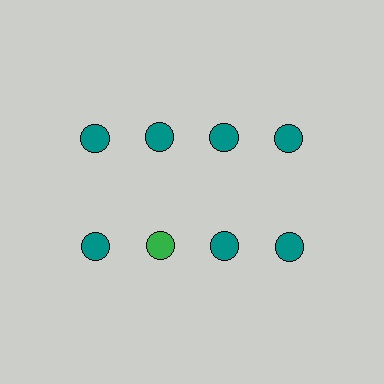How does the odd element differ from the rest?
It has a different color: green instead of teal.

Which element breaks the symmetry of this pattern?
The green circle in the second row, second from left column breaks the symmetry. All other shapes are teal circles.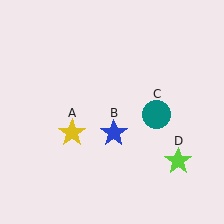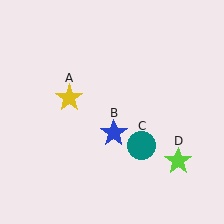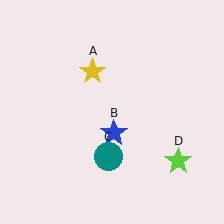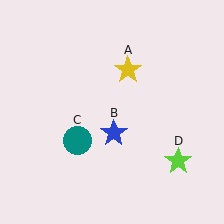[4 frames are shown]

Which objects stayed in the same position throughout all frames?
Blue star (object B) and lime star (object D) remained stationary.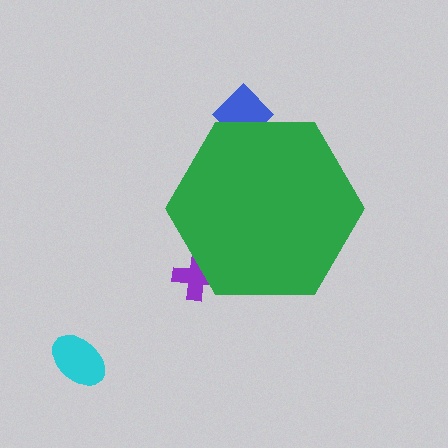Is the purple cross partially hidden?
Yes, the purple cross is partially hidden behind the green hexagon.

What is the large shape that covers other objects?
A green hexagon.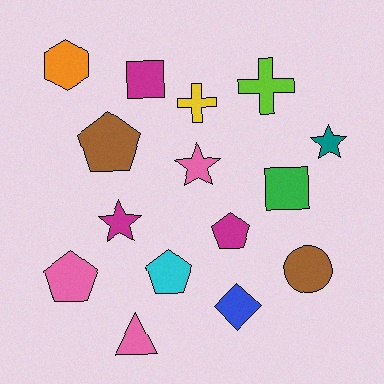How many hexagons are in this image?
There is 1 hexagon.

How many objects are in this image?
There are 15 objects.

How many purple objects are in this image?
There are no purple objects.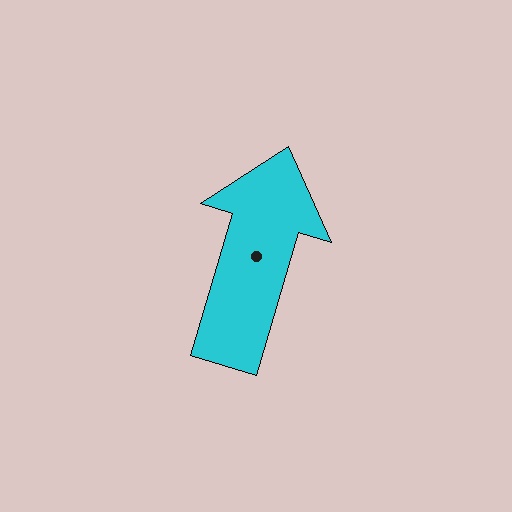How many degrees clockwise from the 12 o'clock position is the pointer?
Approximately 17 degrees.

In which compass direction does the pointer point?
North.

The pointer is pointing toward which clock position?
Roughly 1 o'clock.